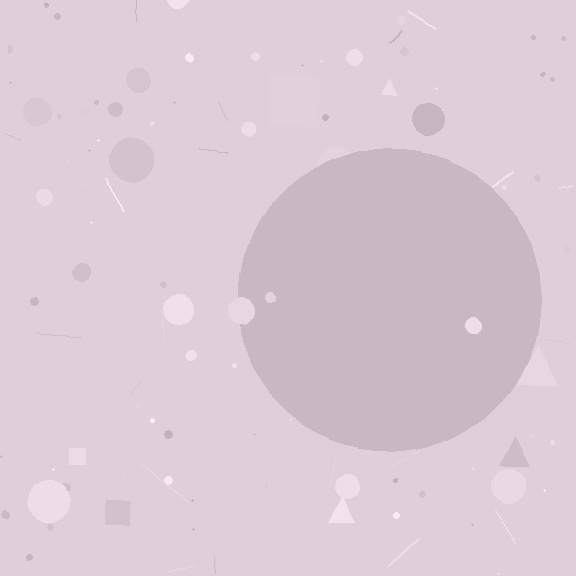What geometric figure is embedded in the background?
A circle is embedded in the background.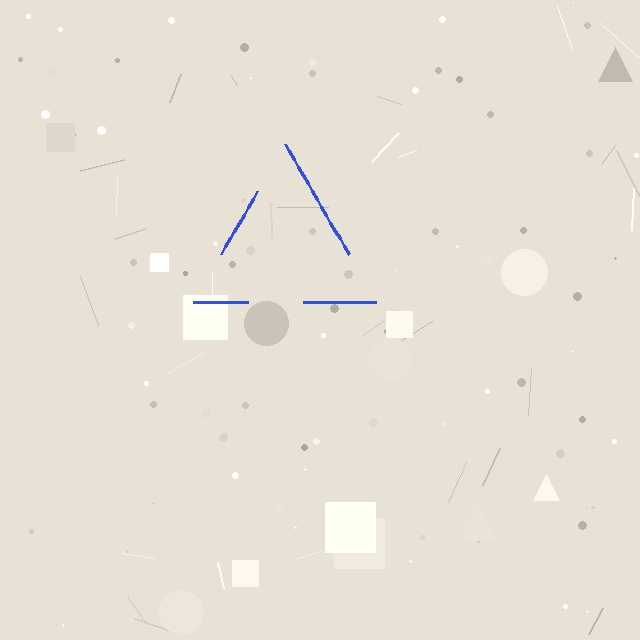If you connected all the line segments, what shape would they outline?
They would outline a triangle.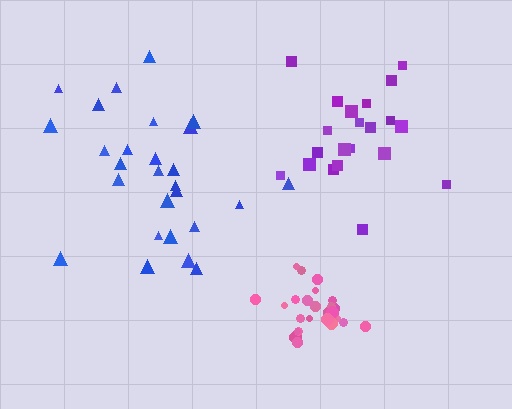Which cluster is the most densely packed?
Pink.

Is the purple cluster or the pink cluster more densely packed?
Pink.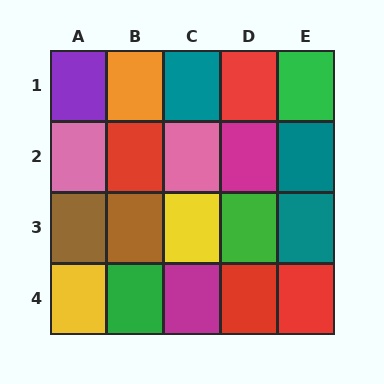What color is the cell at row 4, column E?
Red.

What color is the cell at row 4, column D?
Red.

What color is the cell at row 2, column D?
Magenta.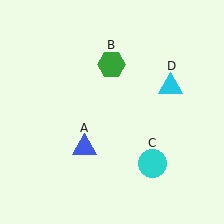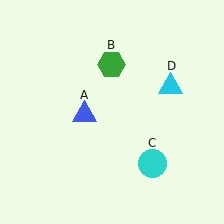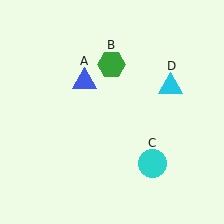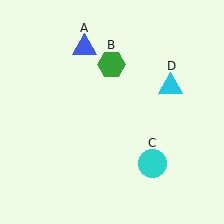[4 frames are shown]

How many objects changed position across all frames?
1 object changed position: blue triangle (object A).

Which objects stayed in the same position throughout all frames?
Green hexagon (object B) and cyan circle (object C) and cyan triangle (object D) remained stationary.